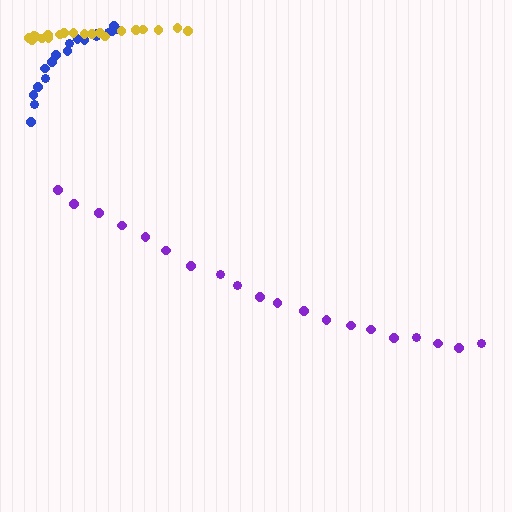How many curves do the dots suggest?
There are 3 distinct paths.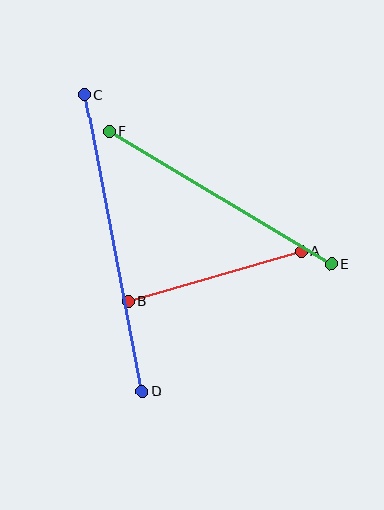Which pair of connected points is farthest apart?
Points C and D are farthest apart.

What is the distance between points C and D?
The distance is approximately 302 pixels.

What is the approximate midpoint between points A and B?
The midpoint is at approximately (215, 276) pixels.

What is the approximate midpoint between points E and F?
The midpoint is at approximately (220, 198) pixels.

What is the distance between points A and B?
The distance is approximately 180 pixels.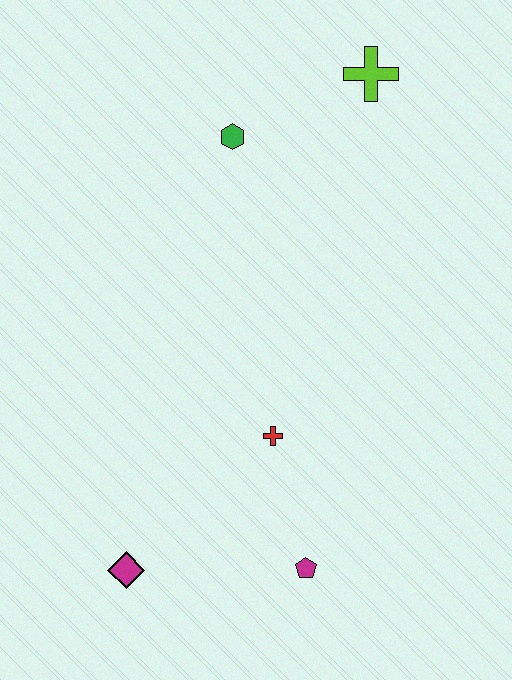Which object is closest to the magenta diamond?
The magenta pentagon is closest to the magenta diamond.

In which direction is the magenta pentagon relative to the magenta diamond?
The magenta pentagon is to the right of the magenta diamond.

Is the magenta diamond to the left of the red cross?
Yes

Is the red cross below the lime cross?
Yes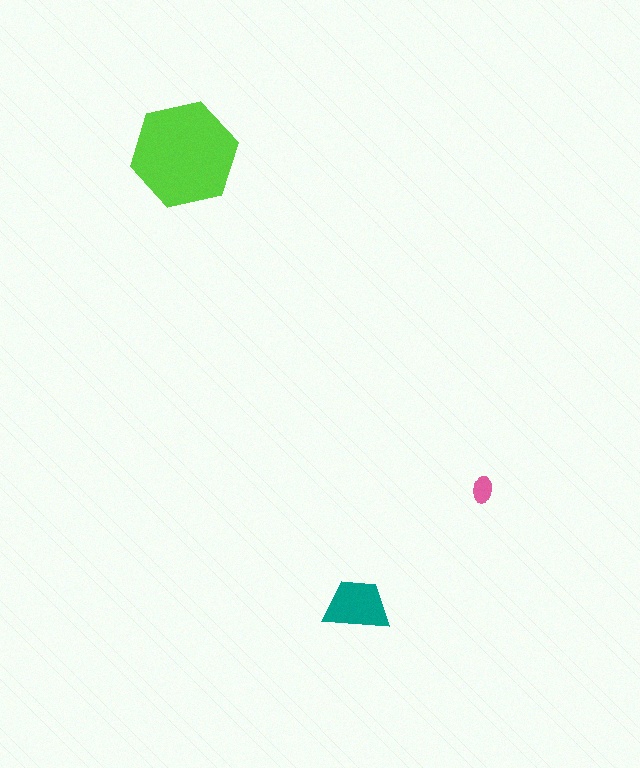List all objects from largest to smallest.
The lime hexagon, the teal trapezoid, the pink ellipse.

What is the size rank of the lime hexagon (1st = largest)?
1st.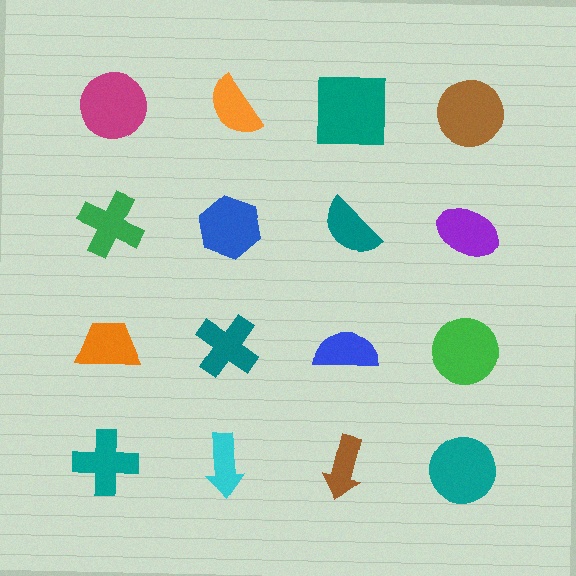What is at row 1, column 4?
A brown circle.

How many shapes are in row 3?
4 shapes.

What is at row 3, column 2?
A teal cross.